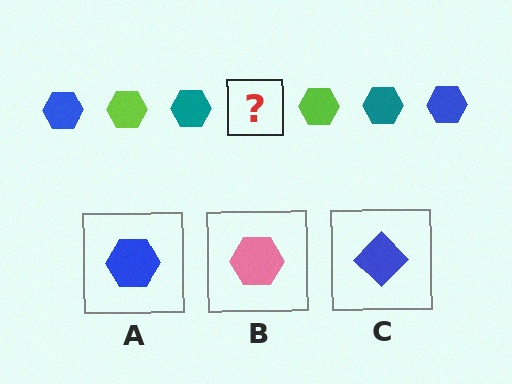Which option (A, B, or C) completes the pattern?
A.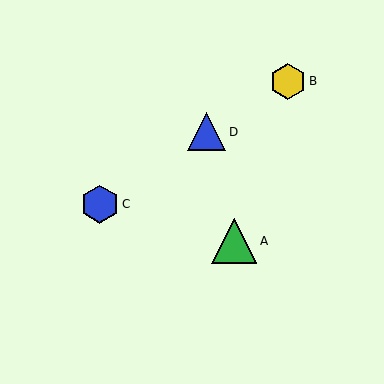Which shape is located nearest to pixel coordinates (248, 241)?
The green triangle (labeled A) at (234, 241) is nearest to that location.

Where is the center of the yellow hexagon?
The center of the yellow hexagon is at (288, 81).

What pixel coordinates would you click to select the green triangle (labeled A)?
Click at (234, 241) to select the green triangle A.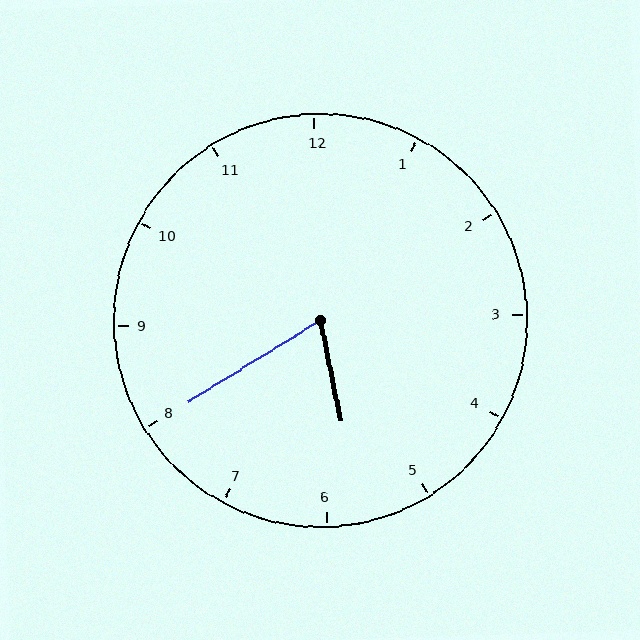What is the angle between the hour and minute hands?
Approximately 70 degrees.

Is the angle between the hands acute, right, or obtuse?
It is acute.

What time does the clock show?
5:40.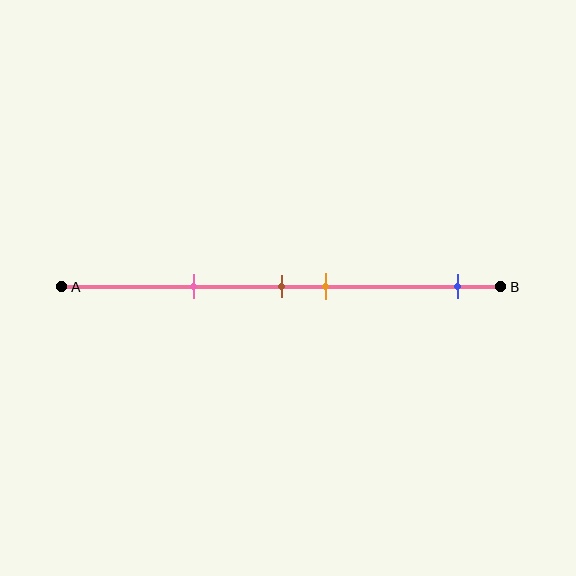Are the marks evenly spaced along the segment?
No, the marks are not evenly spaced.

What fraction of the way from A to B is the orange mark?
The orange mark is approximately 60% (0.6) of the way from A to B.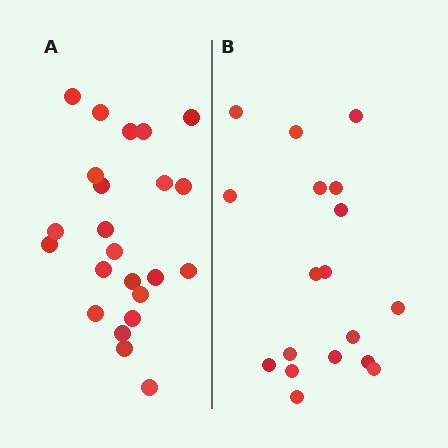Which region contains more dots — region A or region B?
Region A (the left region) has more dots.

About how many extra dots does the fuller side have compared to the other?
Region A has about 5 more dots than region B.